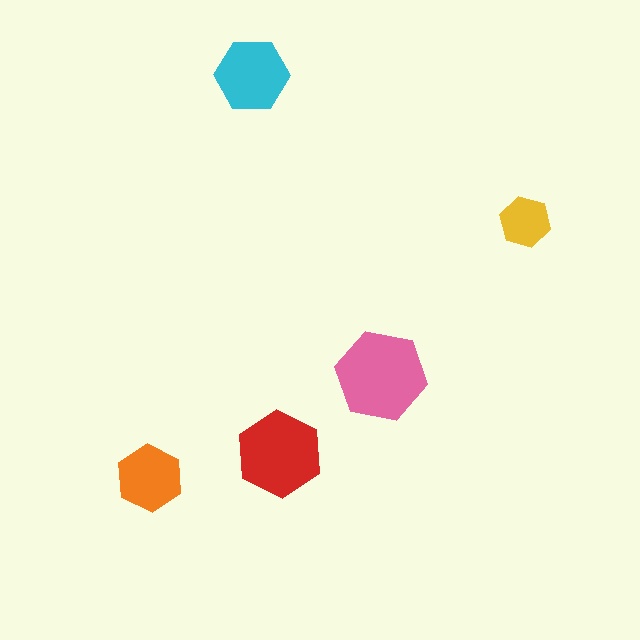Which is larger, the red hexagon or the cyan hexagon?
The red one.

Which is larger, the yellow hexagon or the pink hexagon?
The pink one.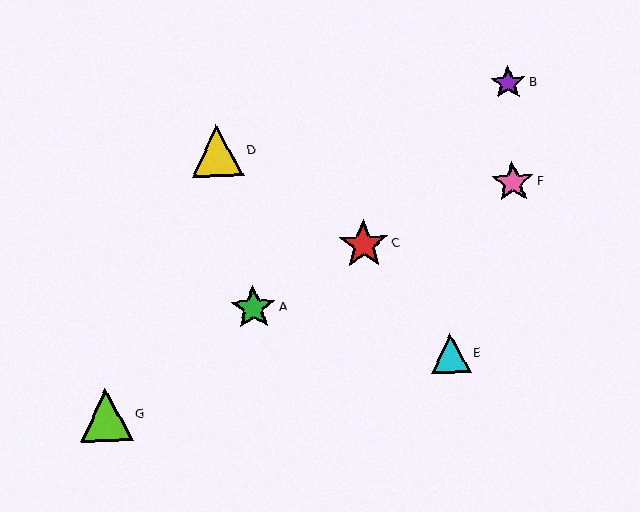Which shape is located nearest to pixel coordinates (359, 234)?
The red star (labeled C) at (364, 245) is nearest to that location.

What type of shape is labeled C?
Shape C is a red star.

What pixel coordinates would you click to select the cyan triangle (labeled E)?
Click at (450, 353) to select the cyan triangle E.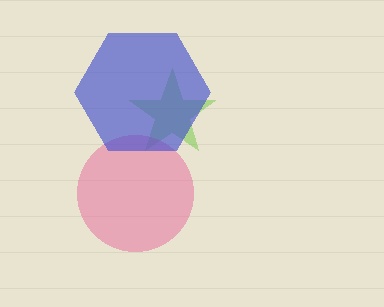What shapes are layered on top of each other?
The layered shapes are: a lime star, a pink circle, a blue hexagon.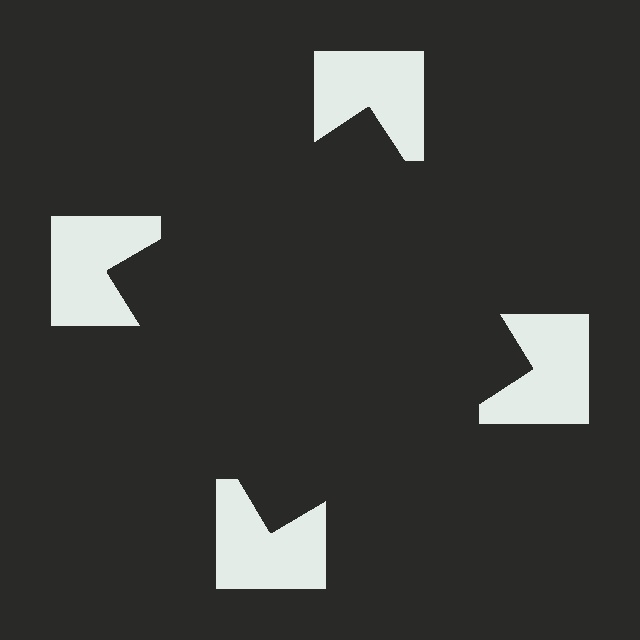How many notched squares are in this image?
There are 4 — one at each vertex of the illusory square.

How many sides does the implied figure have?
4 sides.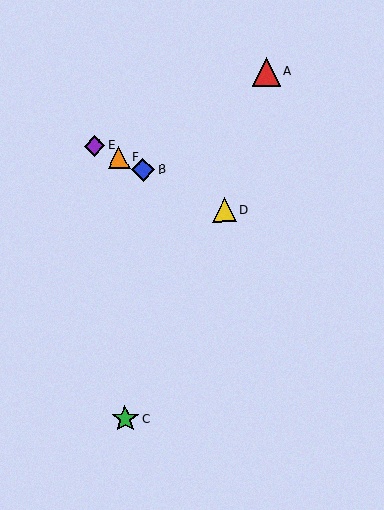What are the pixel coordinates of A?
Object A is at (266, 72).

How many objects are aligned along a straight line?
4 objects (B, D, E, F) are aligned along a straight line.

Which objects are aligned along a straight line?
Objects B, D, E, F are aligned along a straight line.